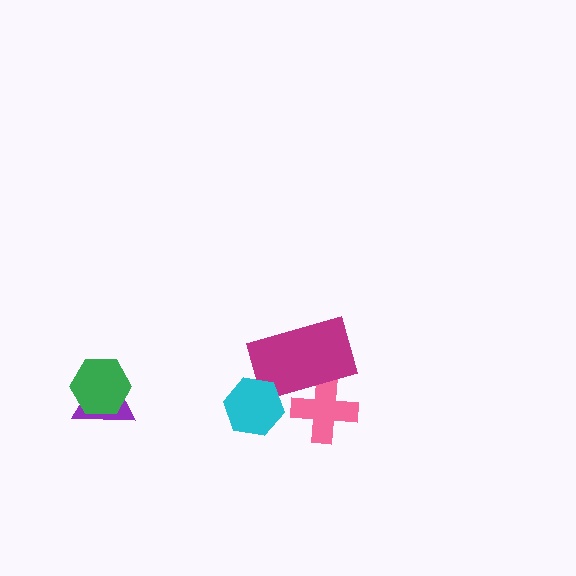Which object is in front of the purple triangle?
The green hexagon is in front of the purple triangle.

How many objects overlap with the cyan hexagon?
1 object overlaps with the cyan hexagon.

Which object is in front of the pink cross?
The magenta rectangle is in front of the pink cross.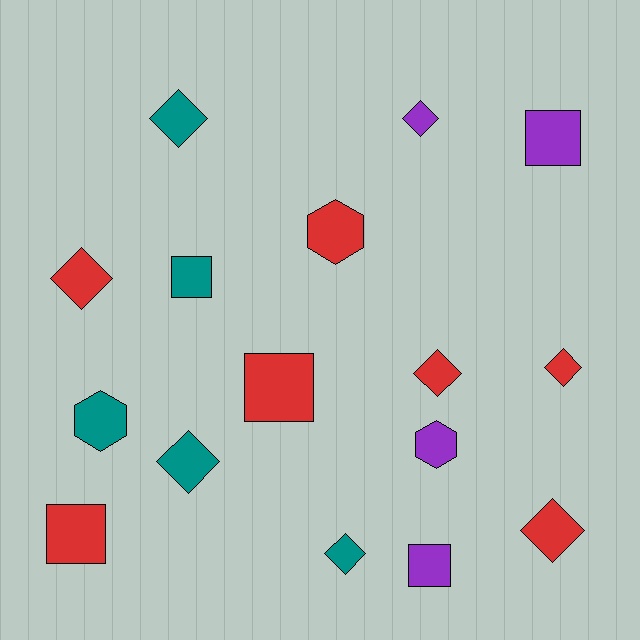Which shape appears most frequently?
Diamond, with 8 objects.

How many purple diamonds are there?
There is 1 purple diamond.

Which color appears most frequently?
Red, with 7 objects.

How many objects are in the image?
There are 16 objects.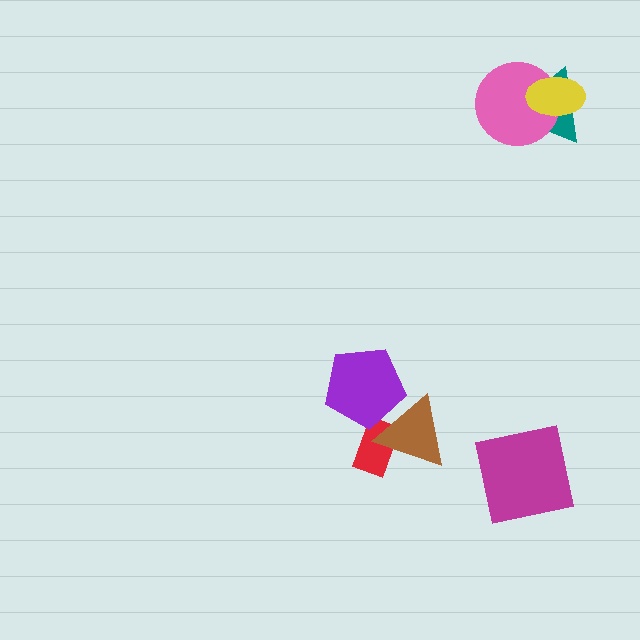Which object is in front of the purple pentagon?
The brown triangle is in front of the purple pentagon.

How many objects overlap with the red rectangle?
2 objects overlap with the red rectangle.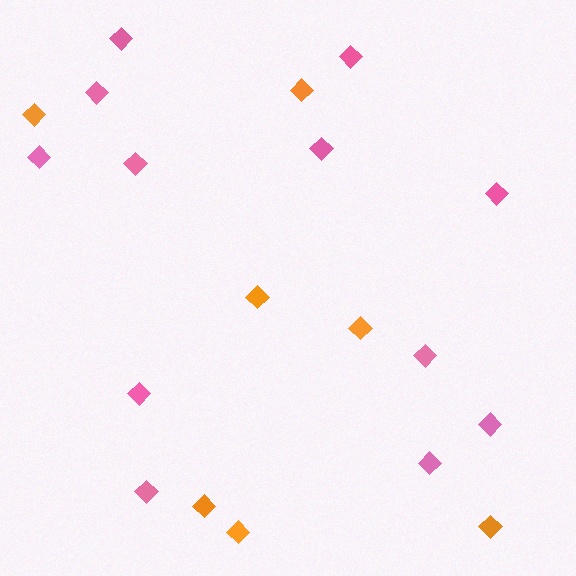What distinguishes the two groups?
There are 2 groups: one group of pink diamonds (12) and one group of orange diamonds (7).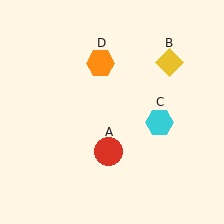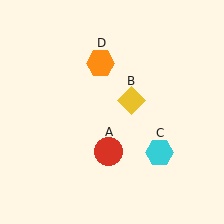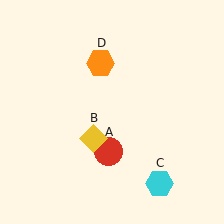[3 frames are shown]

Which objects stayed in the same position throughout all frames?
Red circle (object A) and orange hexagon (object D) remained stationary.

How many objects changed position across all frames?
2 objects changed position: yellow diamond (object B), cyan hexagon (object C).